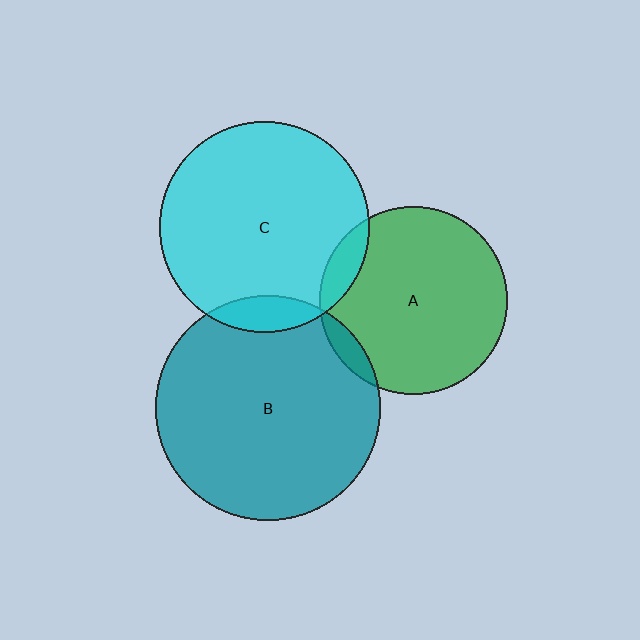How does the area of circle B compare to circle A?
Approximately 1.4 times.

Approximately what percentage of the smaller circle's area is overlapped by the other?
Approximately 5%.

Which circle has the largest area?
Circle B (teal).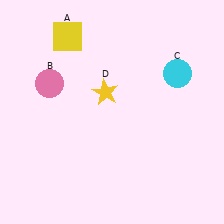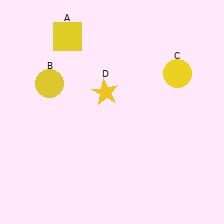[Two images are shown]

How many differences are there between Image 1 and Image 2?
There are 2 differences between the two images.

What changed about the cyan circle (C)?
In Image 1, C is cyan. In Image 2, it changed to yellow.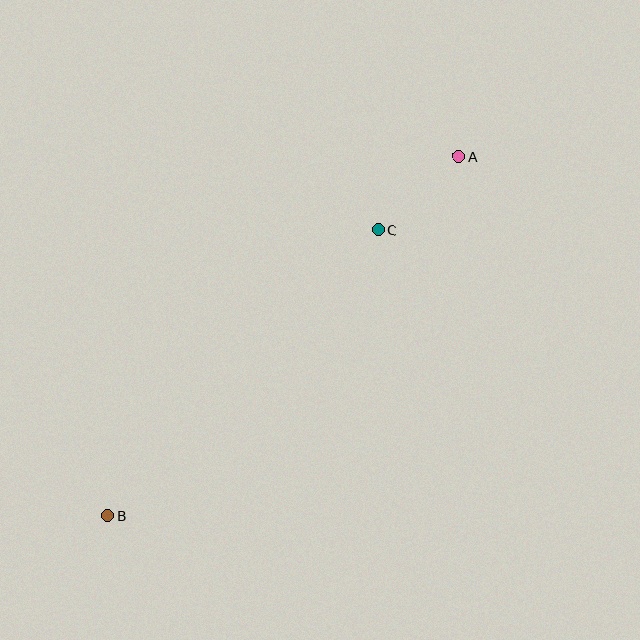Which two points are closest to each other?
Points A and C are closest to each other.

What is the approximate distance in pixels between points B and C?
The distance between B and C is approximately 393 pixels.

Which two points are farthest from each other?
Points A and B are farthest from each other.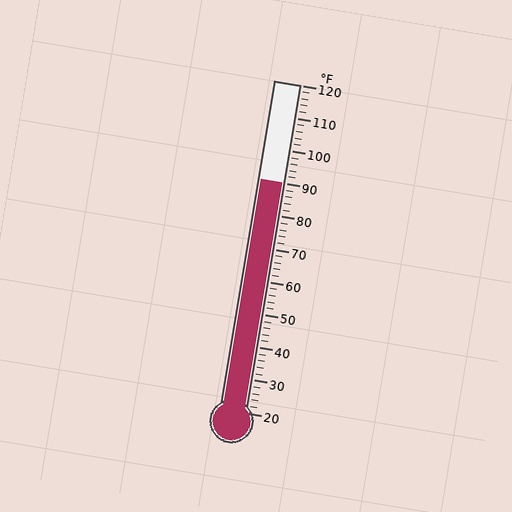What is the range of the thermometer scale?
The thermometer scale ranges from 20°F to 120°F.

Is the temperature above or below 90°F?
The temperature is at 90°F.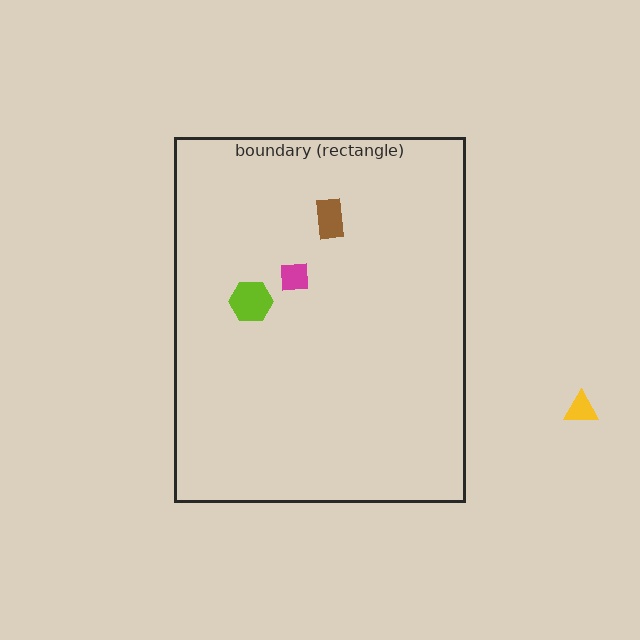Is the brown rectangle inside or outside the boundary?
Inside.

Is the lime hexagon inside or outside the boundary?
Inside.